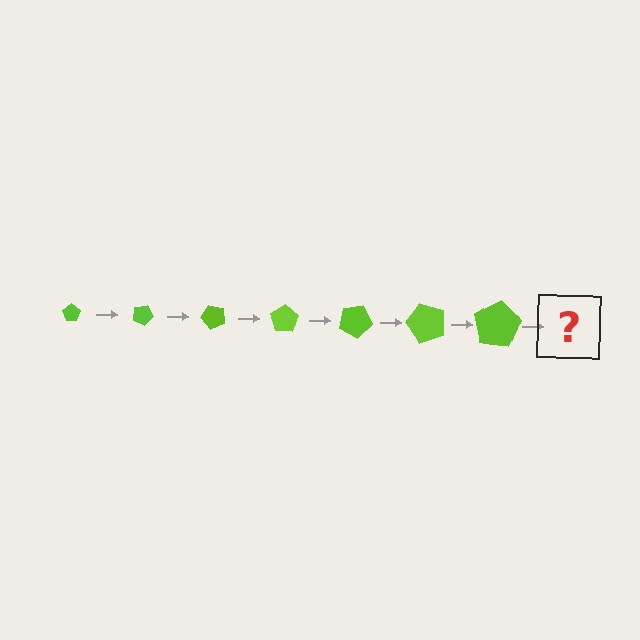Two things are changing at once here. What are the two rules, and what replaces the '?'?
The two rules are that the pentagon grows larger each step and it rotates 25 degrees each step. The '?' should be a pentagon, larger than the previous one and rotated 175 degrees from the start.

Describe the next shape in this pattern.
It should be a pentagon, larger than the previous one and rotated 175 degrees from the start.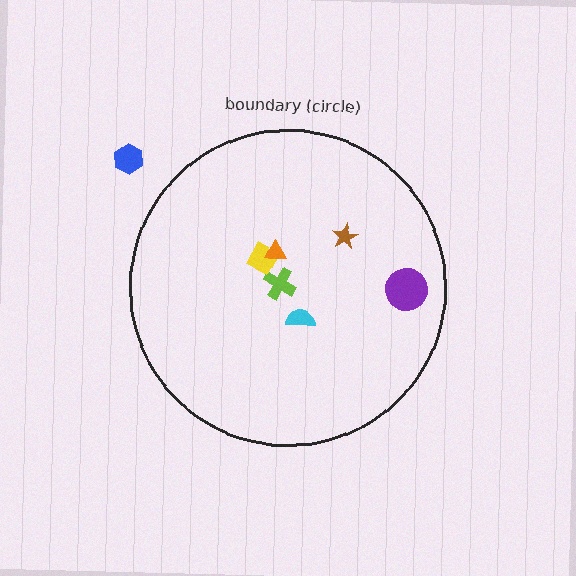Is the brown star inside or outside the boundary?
Inside.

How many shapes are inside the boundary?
6 inside, 1 outside.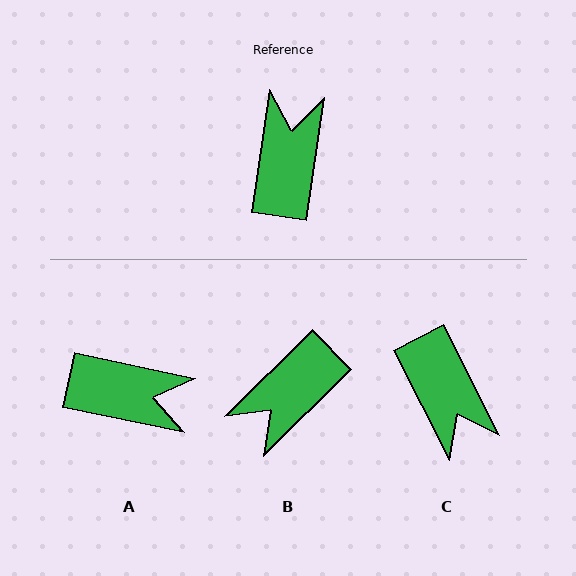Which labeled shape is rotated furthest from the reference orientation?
C, about 145 degrees away.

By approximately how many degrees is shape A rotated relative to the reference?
Approximately 94 degrees clockwise.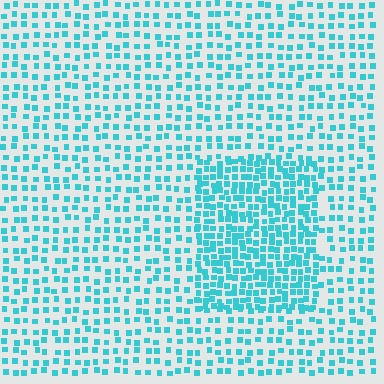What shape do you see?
I see a rectangle.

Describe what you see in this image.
The image contains small cyan elements arranged at two different densities. A rectangle-shaped region is visible where the elements are more densely packed than the surrounding area.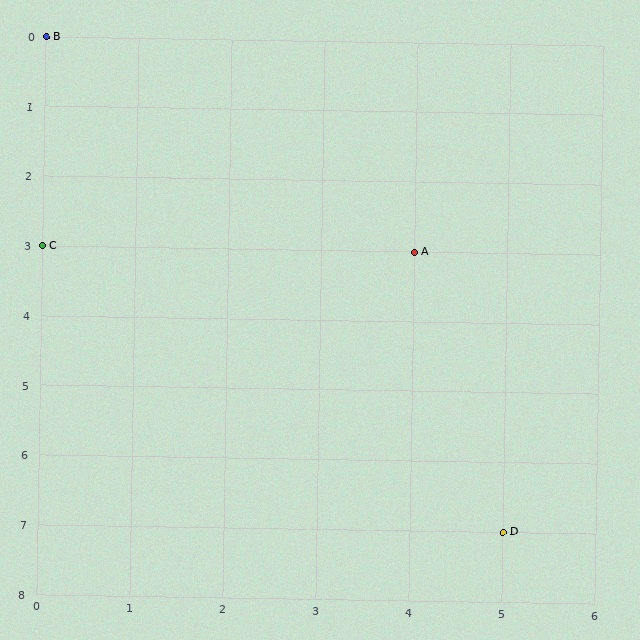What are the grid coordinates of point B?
Point B is at grid coordinates (0, 0).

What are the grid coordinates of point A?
Point A is at grid coordinates (4, 3).